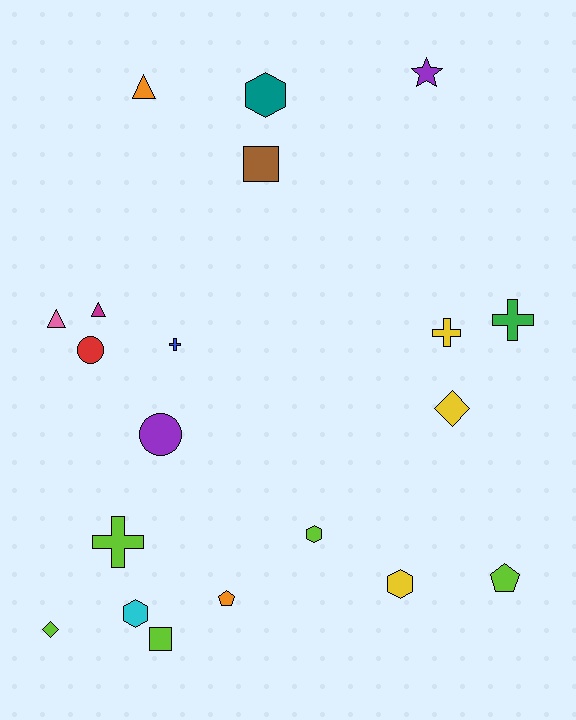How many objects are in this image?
There are 20 objects.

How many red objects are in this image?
There is 1 red object.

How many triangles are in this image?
There are 3 triangles.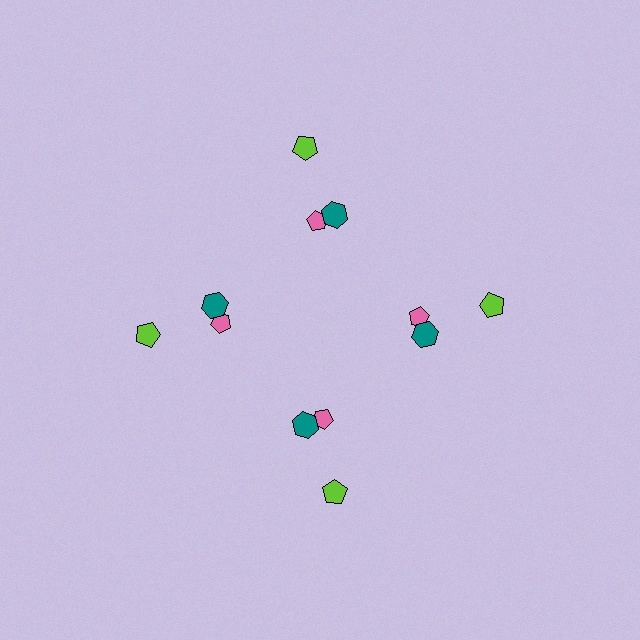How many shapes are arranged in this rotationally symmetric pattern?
There are 12 shapes, arranged in 4 groups of 3.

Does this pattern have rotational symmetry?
Yes, this pattern has 4-fold rotational symmetry. It looks the same after rotating 90 degrees around the center.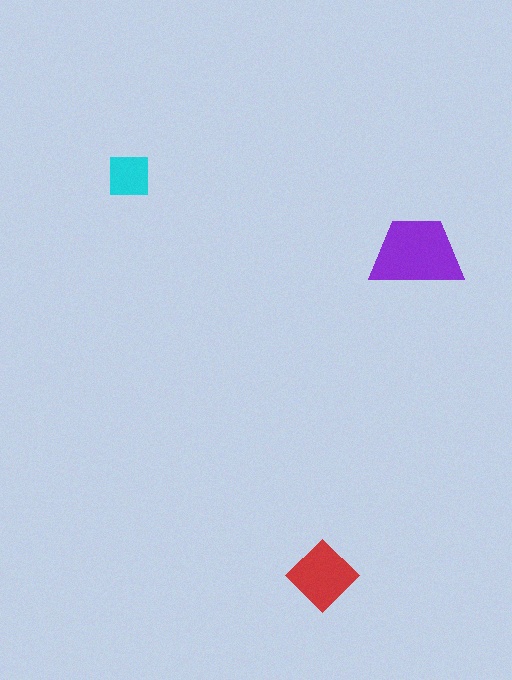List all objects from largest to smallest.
The purple trapezoid, the red diamond, the cyan square.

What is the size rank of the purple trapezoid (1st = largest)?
1st.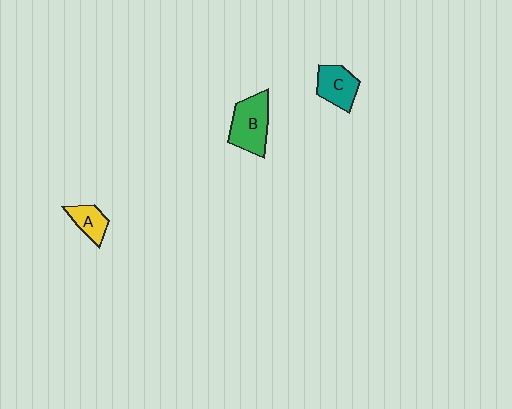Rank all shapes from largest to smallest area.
From largest to smallest: B (green), C (teal), A (yellow).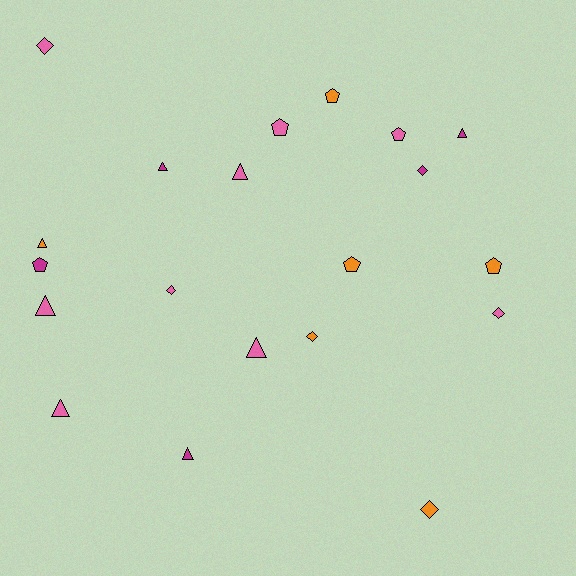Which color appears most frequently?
Pink, with 9 objects.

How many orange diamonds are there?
There are 2 orange diamonds.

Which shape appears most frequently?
Triangle, with 8 objects.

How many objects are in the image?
There are 20 objects.